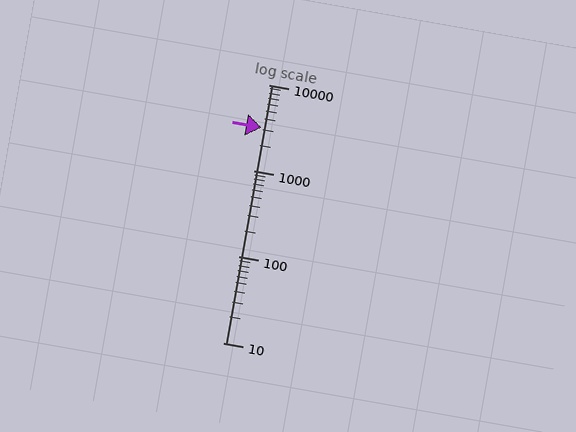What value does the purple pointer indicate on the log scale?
The pointer indicates approximately 3200.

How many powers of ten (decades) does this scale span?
The scale spans 3 decades, from 10 to 10000.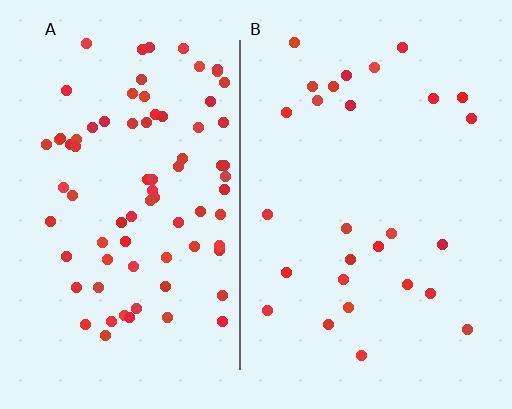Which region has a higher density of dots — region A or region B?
A (the left).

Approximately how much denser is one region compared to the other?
Approximately 2.9× — region A over region B.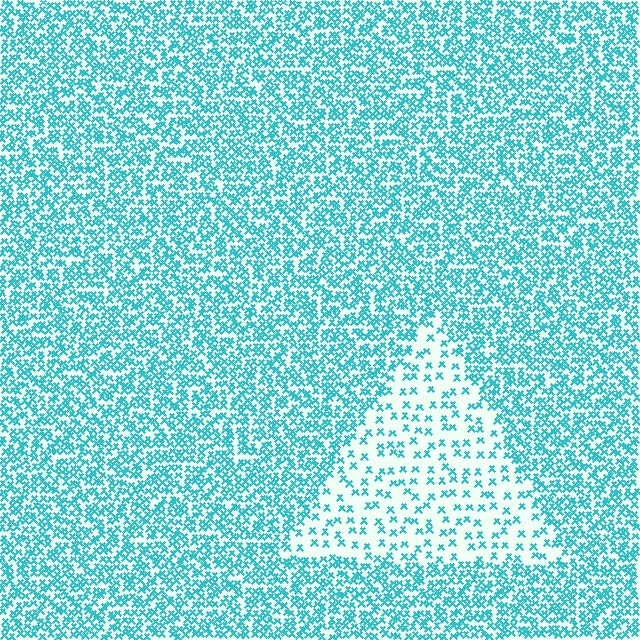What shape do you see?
I see a triangle.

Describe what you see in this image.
The image contains small cyan elements arranged at two different densities. A triangle-shaped region is visible where the elements are less densely packed than the surrounding area.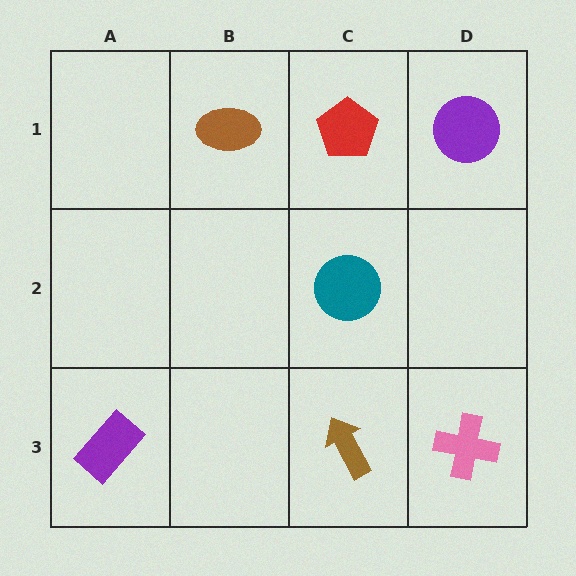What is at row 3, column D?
A pink cross.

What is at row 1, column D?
A purple circle.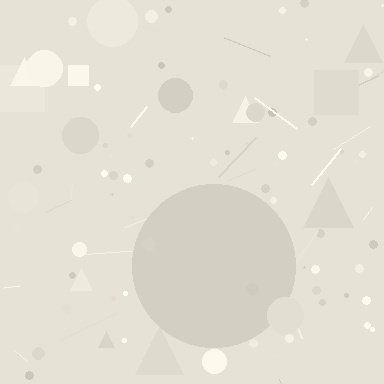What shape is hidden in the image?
A circle is hidden in the image.